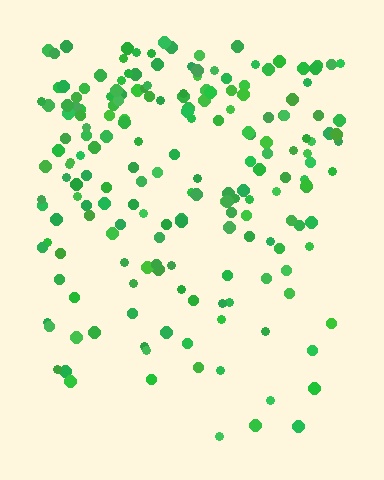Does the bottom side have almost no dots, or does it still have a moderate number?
Still a moderate number, just noticeably fewer than the top.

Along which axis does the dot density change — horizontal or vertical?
Vertical.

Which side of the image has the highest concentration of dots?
The top.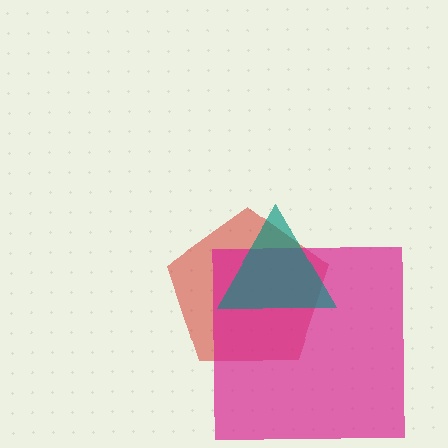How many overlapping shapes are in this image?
There are 3 overlapping shapes in the image.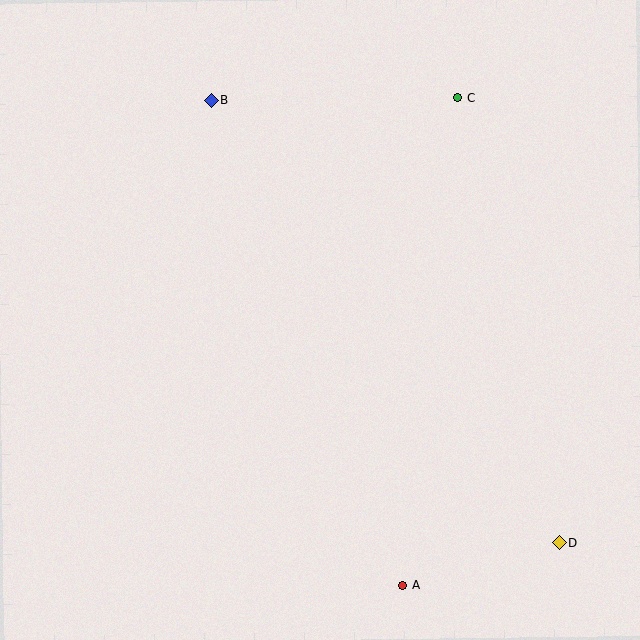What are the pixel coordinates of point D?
Point D is at (559, 543).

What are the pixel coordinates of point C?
Point C is at (458, 98).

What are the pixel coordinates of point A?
Point A is at (403, 585).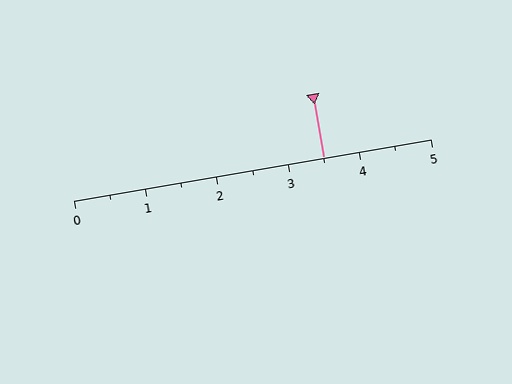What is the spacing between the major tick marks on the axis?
The major ticks are spaced 1 apart.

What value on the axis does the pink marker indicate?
The marker indicates approximately 3.5.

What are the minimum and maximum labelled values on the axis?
The axis runs from 0 to 5.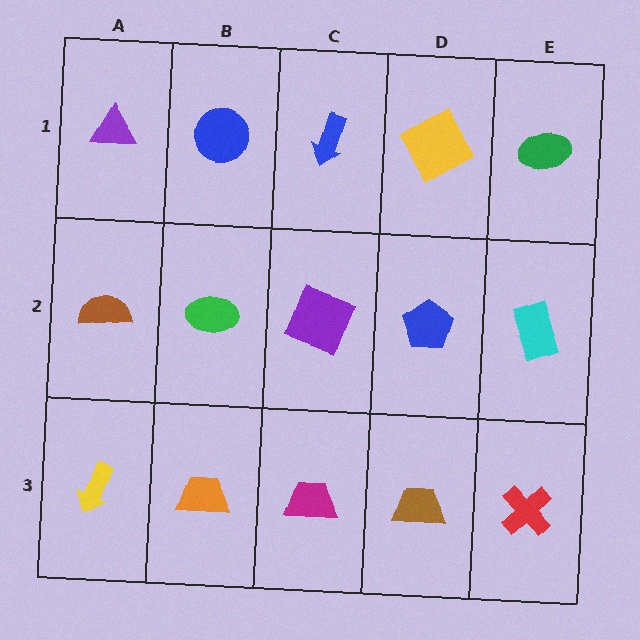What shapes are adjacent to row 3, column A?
A brown semicircle (row 2, column A), an orange trapezoid (row 3, column B).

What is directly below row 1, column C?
A purple square.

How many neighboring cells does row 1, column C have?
3.